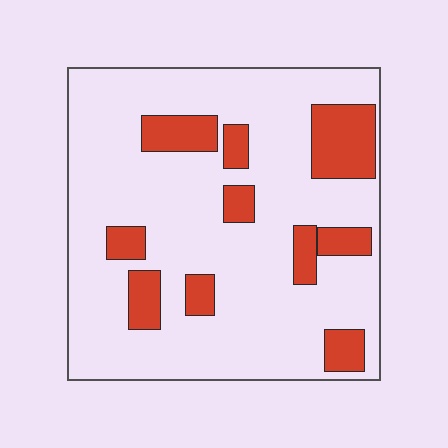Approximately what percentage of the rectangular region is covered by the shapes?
Approximately 20%.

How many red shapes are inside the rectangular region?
10.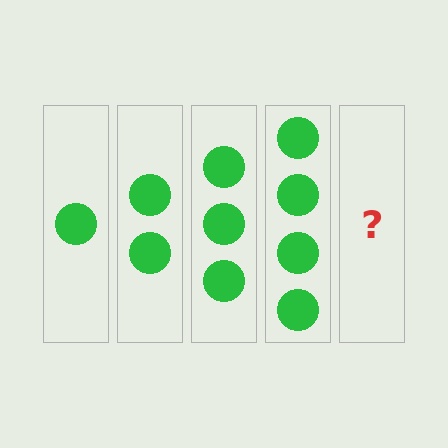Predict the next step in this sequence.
The next step is 5 circles.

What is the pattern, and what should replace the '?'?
The pattern is that each step adds one more circle. The '?' should be 5 circles.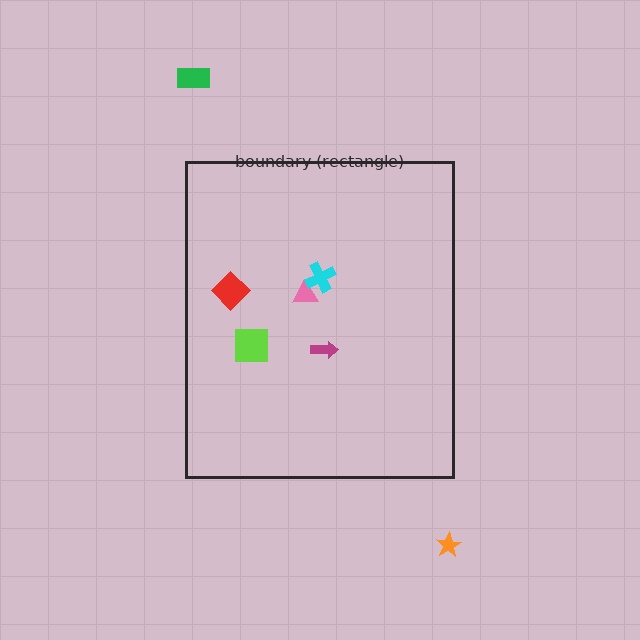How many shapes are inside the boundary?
5 inside, 2 outside.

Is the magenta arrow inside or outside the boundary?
Inside.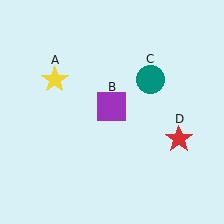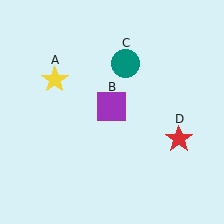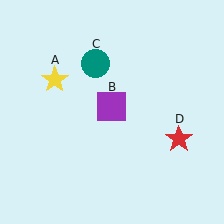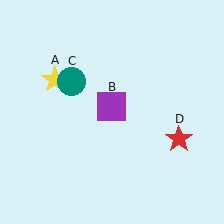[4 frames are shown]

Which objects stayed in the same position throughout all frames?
Yellow star (object A) and purple square (object B) and red star (object D) remained stationary.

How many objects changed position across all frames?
1 object changed position: teal circle (object C).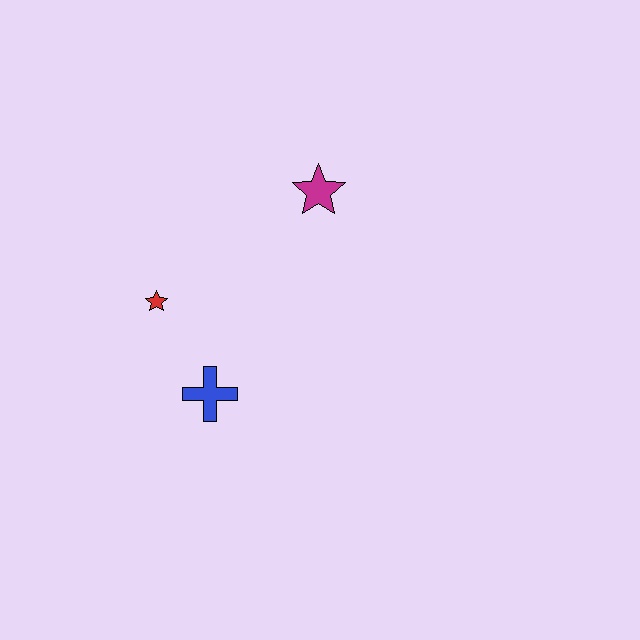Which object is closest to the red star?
The blue cross is closest to the red star.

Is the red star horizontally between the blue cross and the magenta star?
No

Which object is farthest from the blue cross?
The magenta star is farthest from the blue cross.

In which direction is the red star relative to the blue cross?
The red star is above the blue cross.